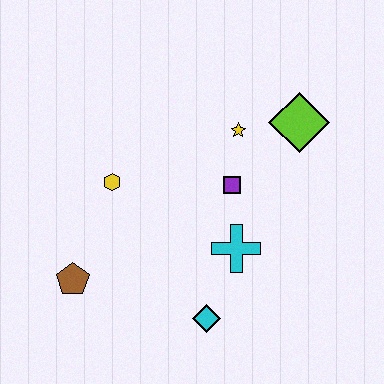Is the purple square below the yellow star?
Yes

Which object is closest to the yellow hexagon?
The brown pentagon is closest to the yellow hexagon.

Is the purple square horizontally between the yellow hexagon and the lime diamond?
Yes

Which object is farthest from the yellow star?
The brown pentagon is farthest from the yellow star.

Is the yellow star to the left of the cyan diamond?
No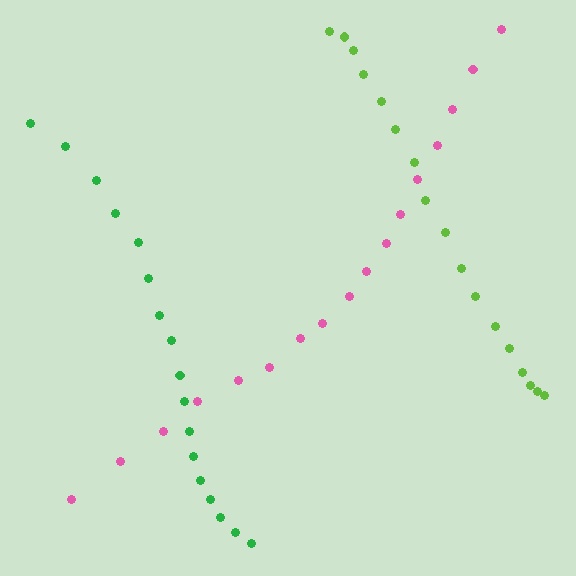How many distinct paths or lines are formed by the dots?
There are 3 distinct paths.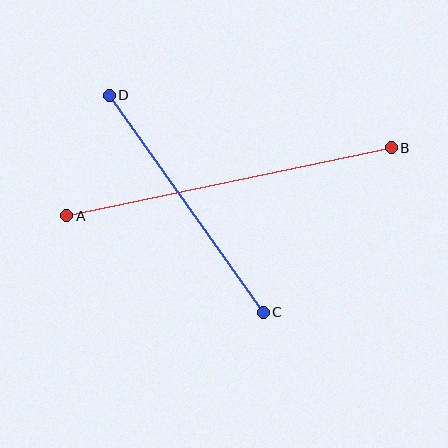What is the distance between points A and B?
The distance is approximately 331 pixels.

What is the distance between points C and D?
The distance is approximately 266 pixels.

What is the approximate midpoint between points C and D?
The midpoint is at approximately (186, 204) pixels.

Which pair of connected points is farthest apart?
Points A and B are farthest apart.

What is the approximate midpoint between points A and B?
The midpoint is at approximately (229, 182) pixels.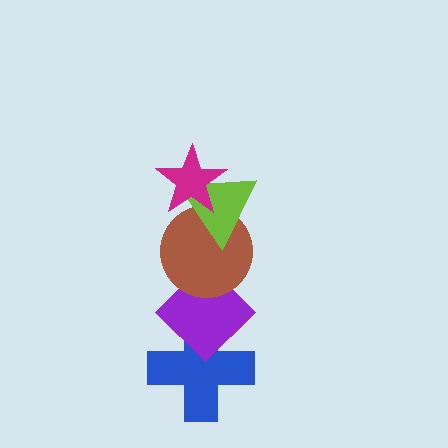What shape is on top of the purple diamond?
The brown circle is on top of the purple diamond.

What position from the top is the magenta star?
The magenta star is 1st from the top.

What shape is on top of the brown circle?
The lime triangle is on top of the brown circle.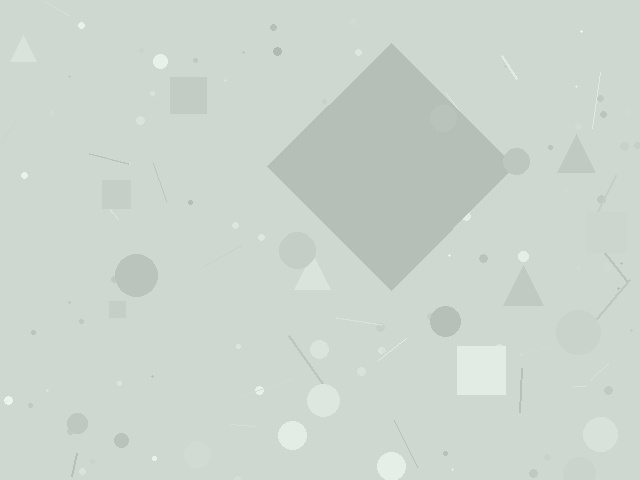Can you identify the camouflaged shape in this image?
The camouflaged shape is a diamond.